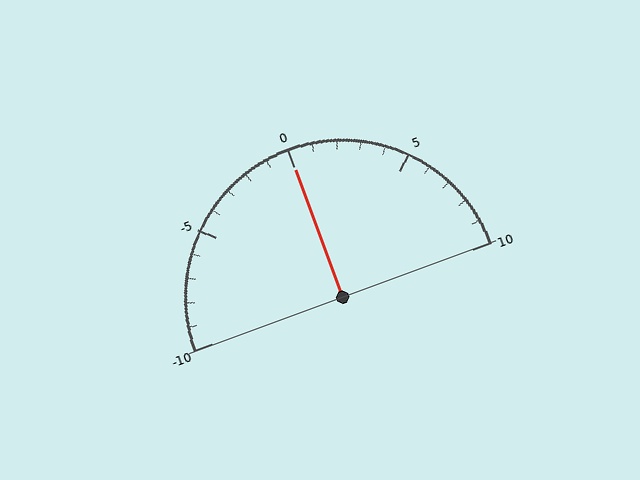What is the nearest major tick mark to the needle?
The nearest major tick mark is 0.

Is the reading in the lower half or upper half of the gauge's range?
The reading is in the upper half of the range (-10 to 10).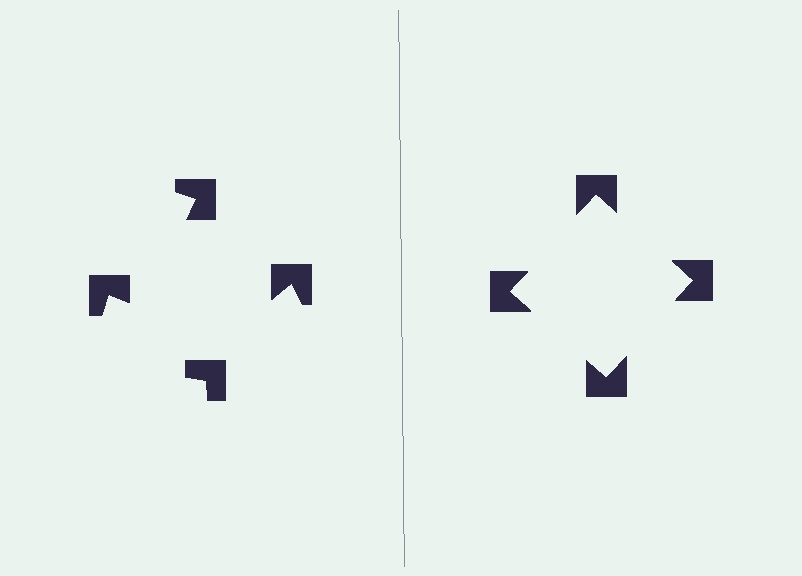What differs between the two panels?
The notched squares are positioned identically on both sides; only the wedge orientations differ. On the right they align to a square; on the left they are misaligned.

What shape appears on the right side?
An illusory square.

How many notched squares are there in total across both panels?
8 — 4 on each side.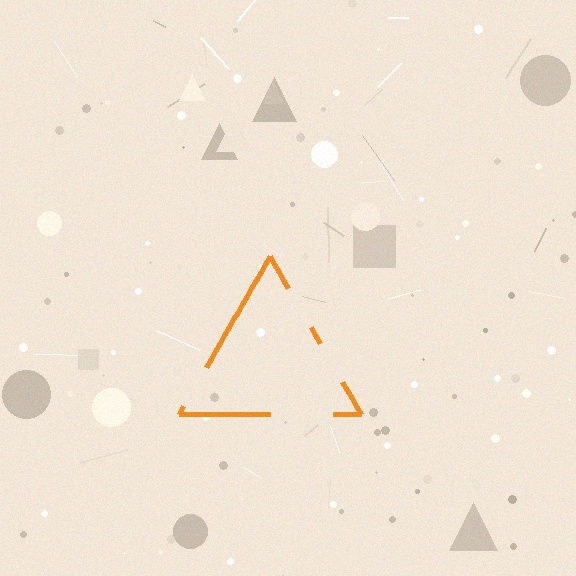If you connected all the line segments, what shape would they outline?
They would outline a triangle.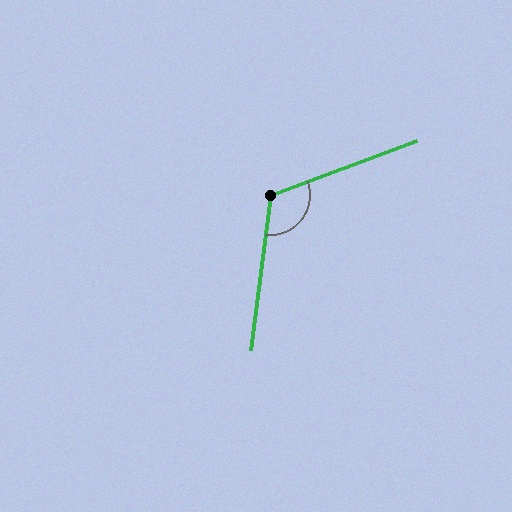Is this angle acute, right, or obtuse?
It is obtuse.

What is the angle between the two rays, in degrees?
Approximately 118 degrees.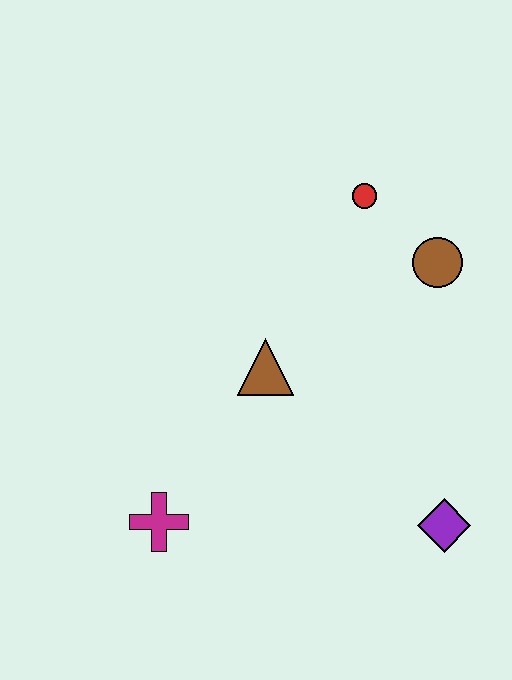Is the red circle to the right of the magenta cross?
Yes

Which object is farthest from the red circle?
The magenta cross is farthest from the red circle.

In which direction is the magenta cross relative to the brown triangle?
The magenta cross is below the brown triangle.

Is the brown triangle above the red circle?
No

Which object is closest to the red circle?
The brown circle is closest to the red circle.